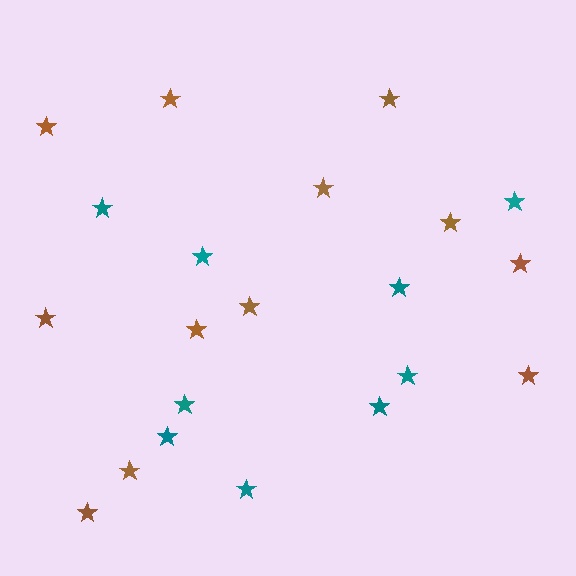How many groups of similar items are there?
There are 2 groups: one group of brown stars (12) and one group of teal stars (9).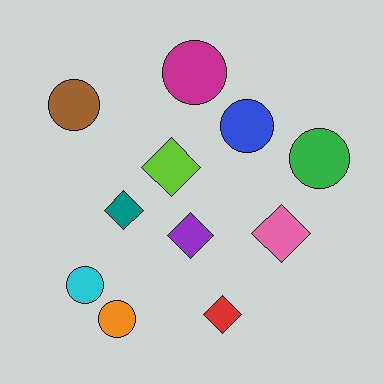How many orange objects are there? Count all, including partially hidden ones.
There is 1 orange object.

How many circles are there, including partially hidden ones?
There are 6 circles.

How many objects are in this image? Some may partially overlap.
There are 11 objects.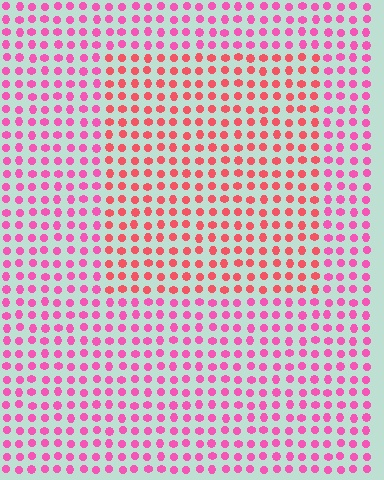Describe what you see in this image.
The image is filled with small pink elements in a uniform arrangement. A rectangle-shaped region is visible where the elements are tinted to a slightly different hue, forming a subtle color boundary.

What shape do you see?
I see a rectangle.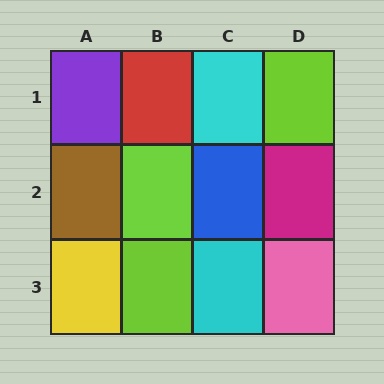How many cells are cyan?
2 cells are cyan.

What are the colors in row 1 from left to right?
Purple, red, cyan, lime.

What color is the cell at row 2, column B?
Lime.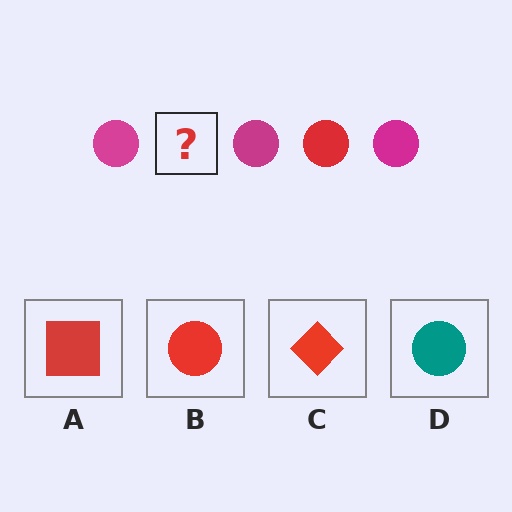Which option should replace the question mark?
Option B.